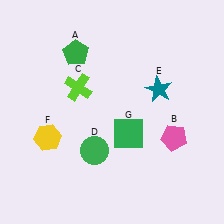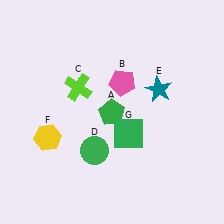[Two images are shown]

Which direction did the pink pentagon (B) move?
The pink pentagon (B) moved up.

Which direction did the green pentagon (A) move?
The green pentagon (A) moved down.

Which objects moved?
The objects that moved are: the green pentagon (A), the pink pentagon (B).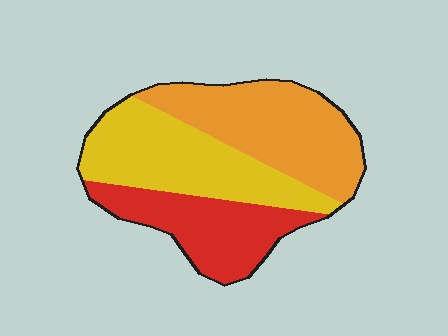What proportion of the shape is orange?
Orange covers 37% of the shape.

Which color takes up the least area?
Red, at roughly 25%.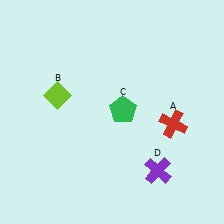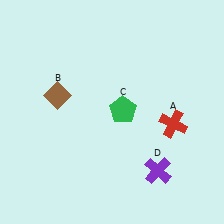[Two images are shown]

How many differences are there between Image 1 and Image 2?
There is 1 difference between the two images.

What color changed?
The diamond (B) changed from lime in Image 1 to brown in Image 2.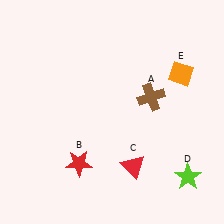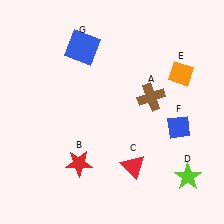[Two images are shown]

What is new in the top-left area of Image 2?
A blue square (G) was added in the top-left area of Image 2.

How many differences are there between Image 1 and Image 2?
There are 2 differences between the two images.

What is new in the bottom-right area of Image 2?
A blue diamond (F) was added in the bottom-right area of Image 2.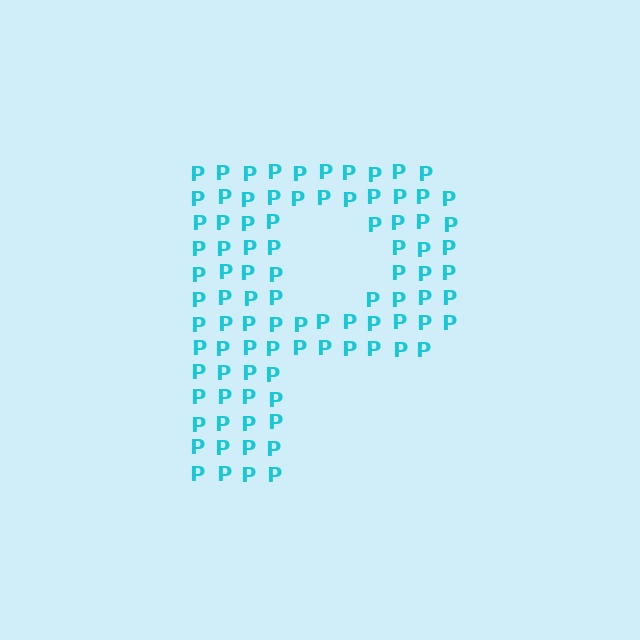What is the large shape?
The large shape is the letter P.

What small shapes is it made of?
It is made of small letter P's.